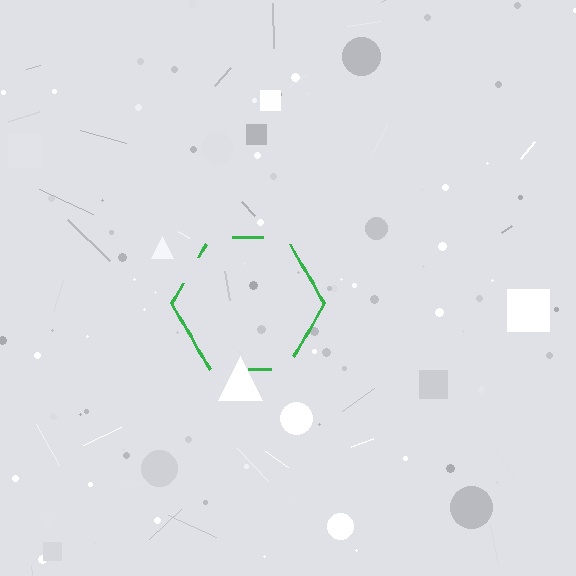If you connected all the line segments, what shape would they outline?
They would outline a hexagon.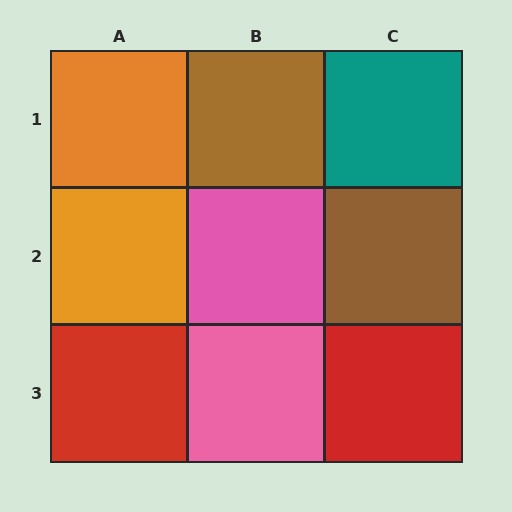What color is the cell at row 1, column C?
Teal.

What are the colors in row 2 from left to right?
Orange, pink, brown.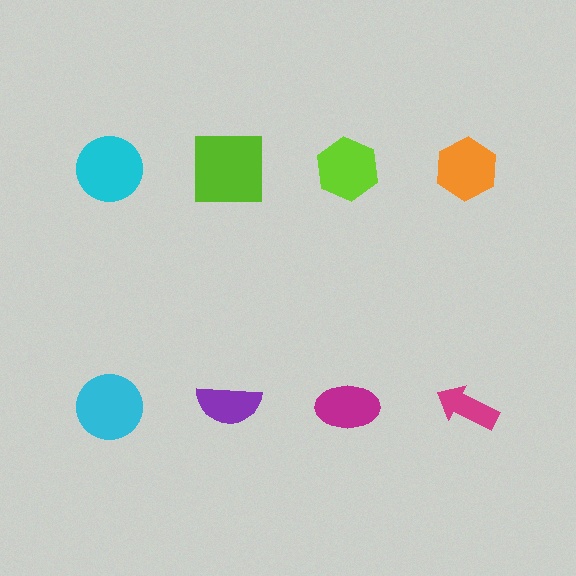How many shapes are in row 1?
4 shapes.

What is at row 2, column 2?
A purple semicircle.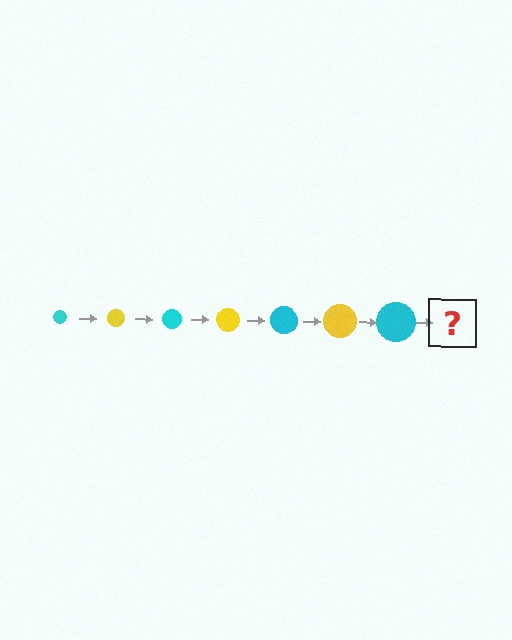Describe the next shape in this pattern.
It should be a yellow circle, larger than the previous one.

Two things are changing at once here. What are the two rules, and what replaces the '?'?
The two rules are that the circle grows larger each step and the color cycles through cyan and yellow. The '?' should be a yellow circle, larger than the previous one.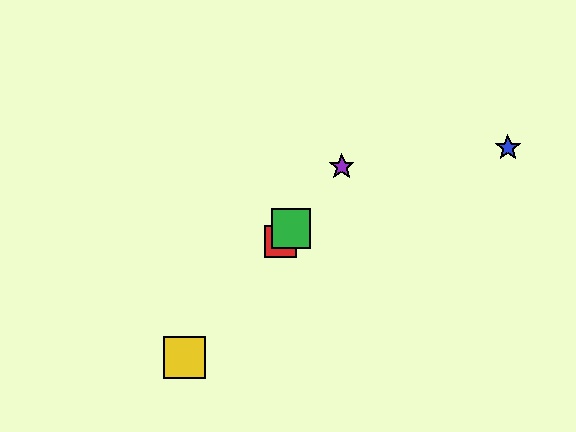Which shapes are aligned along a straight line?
The red square, the green square, the yellow square, the purple star are aligned along a straight line.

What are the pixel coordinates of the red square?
The red square is at (280, 242).